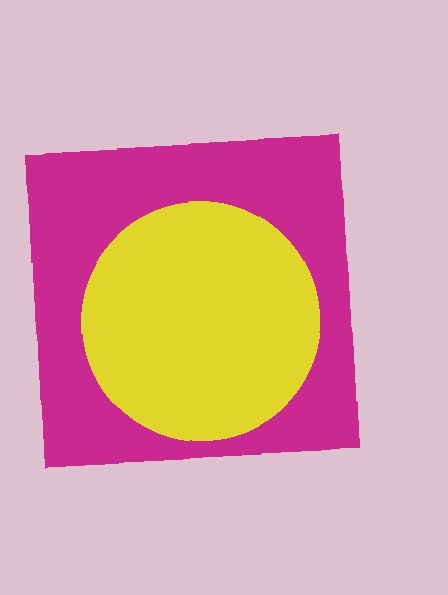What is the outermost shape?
The magenta square.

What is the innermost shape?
The yellow circle.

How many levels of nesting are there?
2.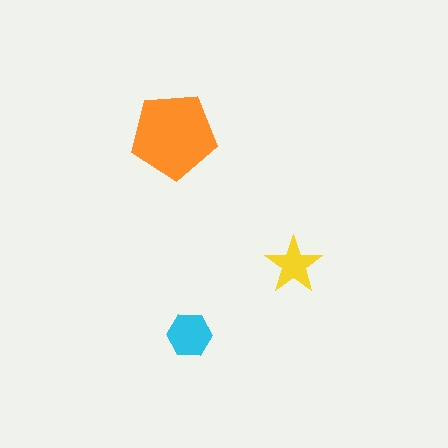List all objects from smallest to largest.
The yellow star, the cyan hexagon, the orange pentagon.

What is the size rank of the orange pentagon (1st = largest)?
1st.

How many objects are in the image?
There are 3 objects in the image.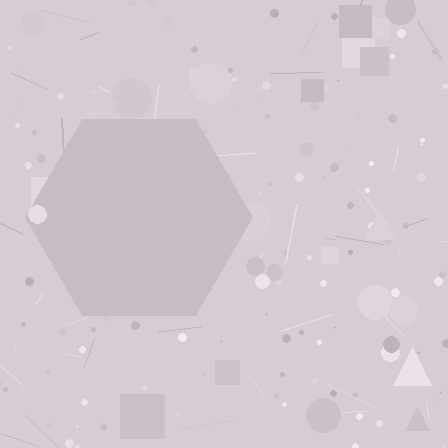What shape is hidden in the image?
A hexagon is hidden in the image.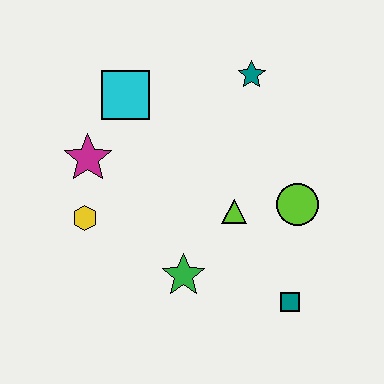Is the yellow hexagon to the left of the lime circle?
Yes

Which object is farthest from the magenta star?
The teal square is farthest from the magenta star.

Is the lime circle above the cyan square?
No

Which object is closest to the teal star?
The cyan square is closest to the teal star.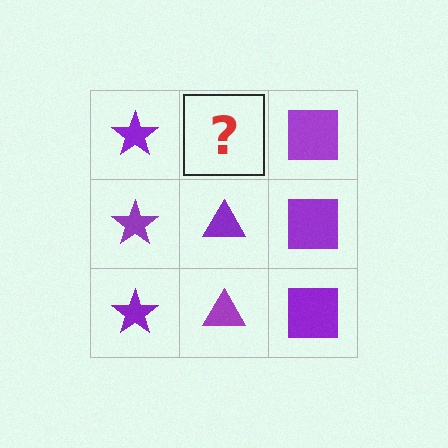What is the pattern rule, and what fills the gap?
The rule is that each column has a consistent shape. The gap should be filled with a purple triangle.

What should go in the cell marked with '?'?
The missing cell should contain a purple triangle.